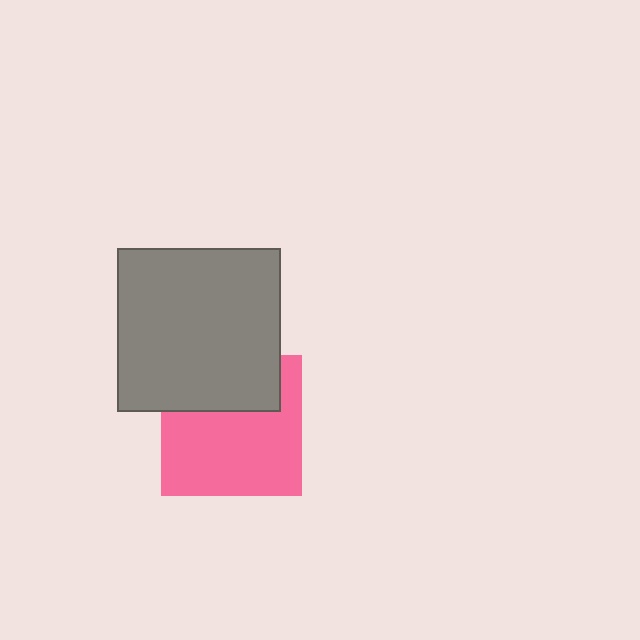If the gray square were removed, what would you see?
You would see the complete pink square.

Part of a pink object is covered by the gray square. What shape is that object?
It is a square.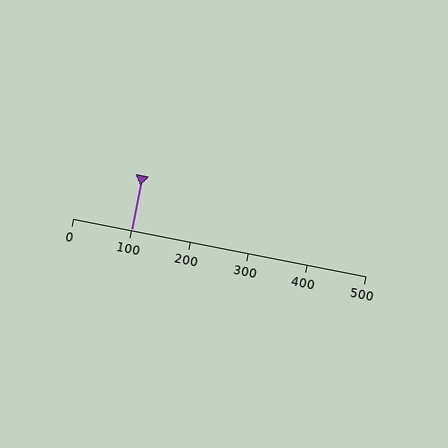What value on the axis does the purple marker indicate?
The marker indicates approximately 100.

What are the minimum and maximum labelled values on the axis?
The axis runs from 0 to 500.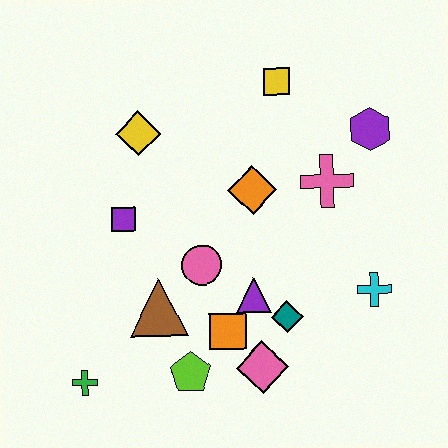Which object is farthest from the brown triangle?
The purple hexagon is farthest from the brown triangle.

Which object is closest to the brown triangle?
The pink circle is closest to the brown triangle.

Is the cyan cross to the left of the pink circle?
No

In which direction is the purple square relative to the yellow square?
The purple square is to the left of the yellow square.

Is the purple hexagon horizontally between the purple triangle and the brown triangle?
No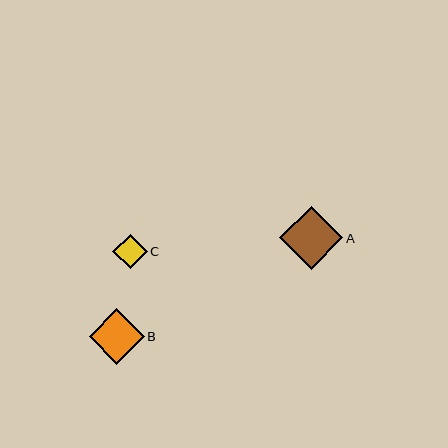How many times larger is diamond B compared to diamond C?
Diamond B is approximately 1.6 times the size of diamond C.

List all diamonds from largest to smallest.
From largest to smallest: A, B, C.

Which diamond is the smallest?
Diamond C is the smallest with a size of approximately 35 pixels.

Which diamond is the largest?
Diamond A is the largest with a size of approximately 63 pixels.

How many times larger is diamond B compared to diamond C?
Diamond B is approximately 1.6 times the size of diamond C.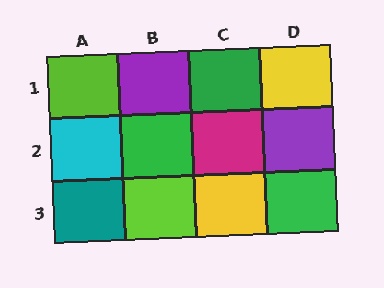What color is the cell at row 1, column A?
Lime.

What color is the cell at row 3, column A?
Teal.